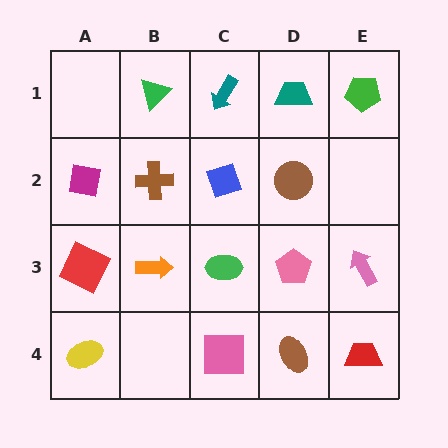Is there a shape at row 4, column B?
No, that cell is empty.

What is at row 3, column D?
A pink pentagon.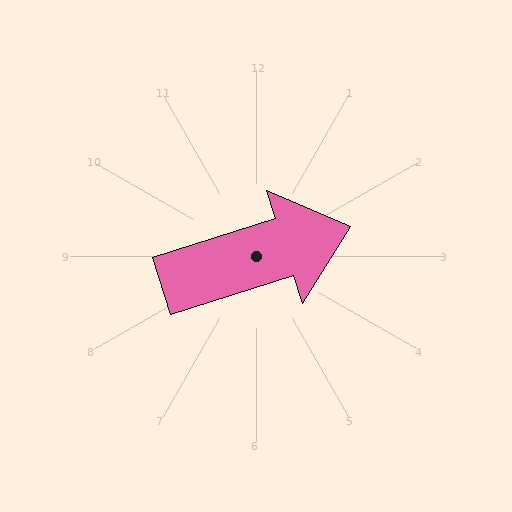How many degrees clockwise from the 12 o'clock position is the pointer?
Approximately 73 degrees.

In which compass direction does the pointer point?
East.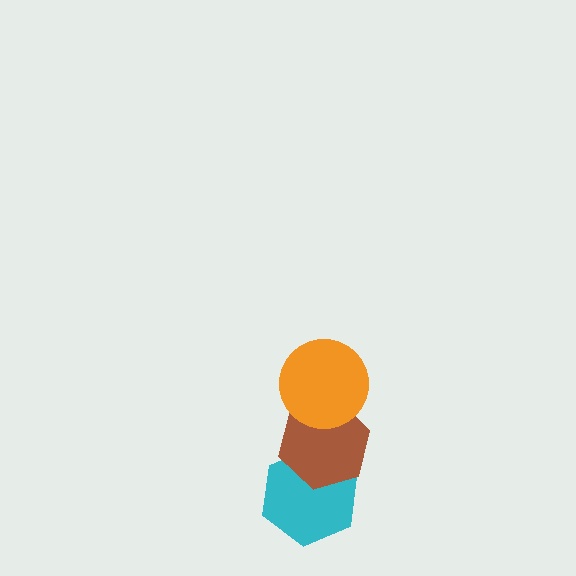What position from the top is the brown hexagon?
The brown hexagon is 2nd from the top.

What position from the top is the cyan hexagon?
The cyan hexagon is 3rd from the top.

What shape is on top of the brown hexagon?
The orange circle is on top of the brown hexagon.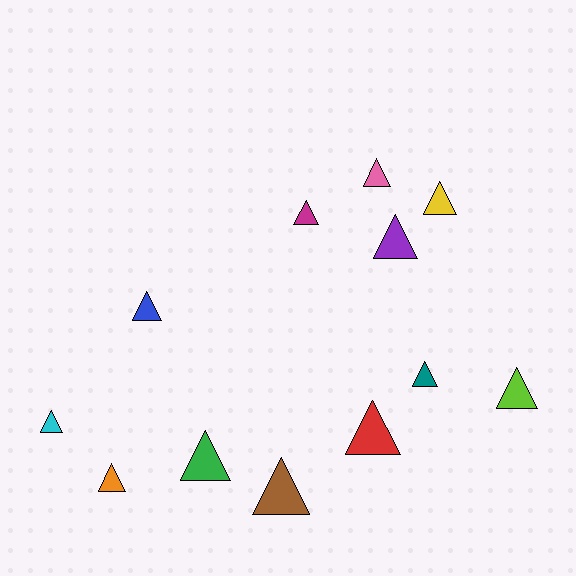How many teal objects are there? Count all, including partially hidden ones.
There is 1 teal object.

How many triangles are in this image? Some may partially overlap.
There are 12 triangles.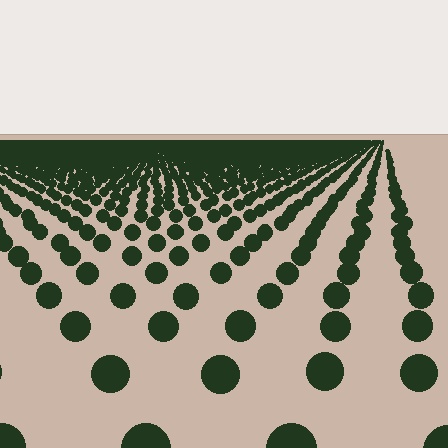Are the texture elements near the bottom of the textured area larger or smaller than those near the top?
Larger. Near the bottom, elements are closer to the viewer and appear at a bigger on-screen size.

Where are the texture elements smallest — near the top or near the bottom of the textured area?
Near the top.